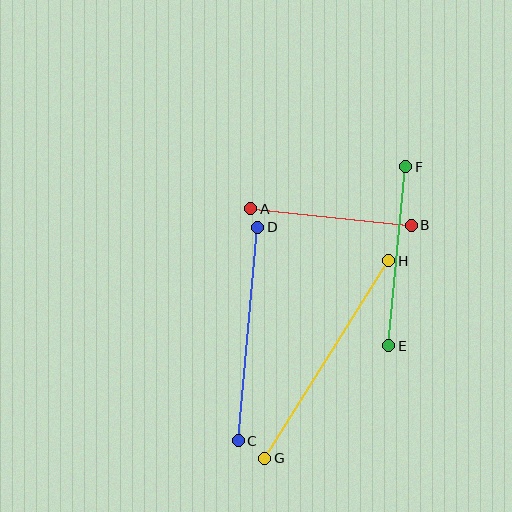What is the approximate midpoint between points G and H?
The midpoint is at approximately (327, 359) pixels.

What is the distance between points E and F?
The distance is approximately 180 pixels.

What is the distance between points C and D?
The distance is approximately 214 pixels.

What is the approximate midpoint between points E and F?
The midpoint is at approximately (397, 256) pixels.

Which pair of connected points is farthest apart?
Points G and H are farthest apart.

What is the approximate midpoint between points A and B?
The midpoint is at approximately (331, 217) pixels.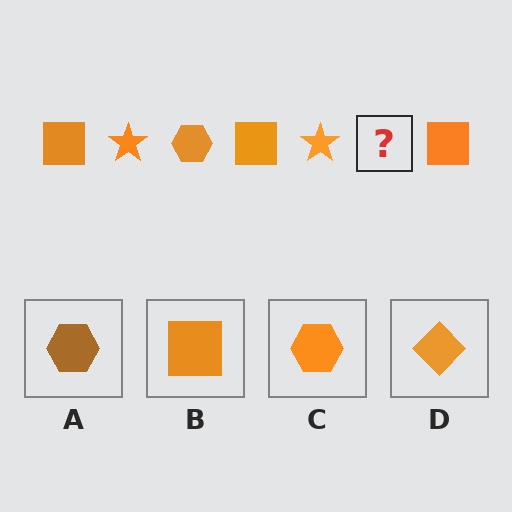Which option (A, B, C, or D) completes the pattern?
C.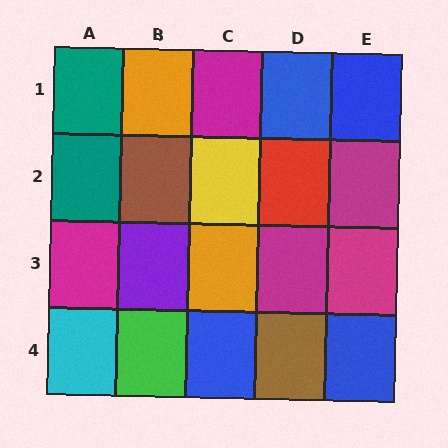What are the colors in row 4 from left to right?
Cyan, green, blue, brown, blue.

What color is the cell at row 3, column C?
Orange.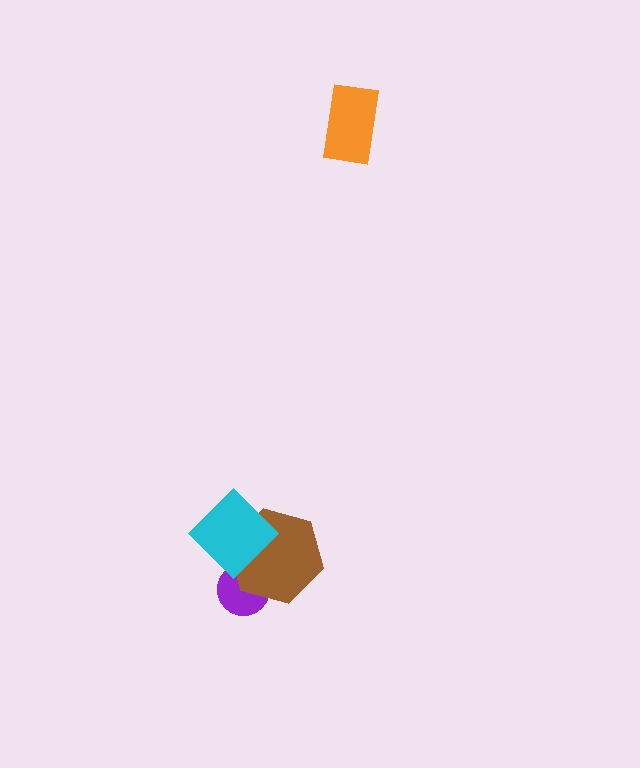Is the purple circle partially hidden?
Yes, it is partially covered by another shape.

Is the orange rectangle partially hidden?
No, no other shape covers it.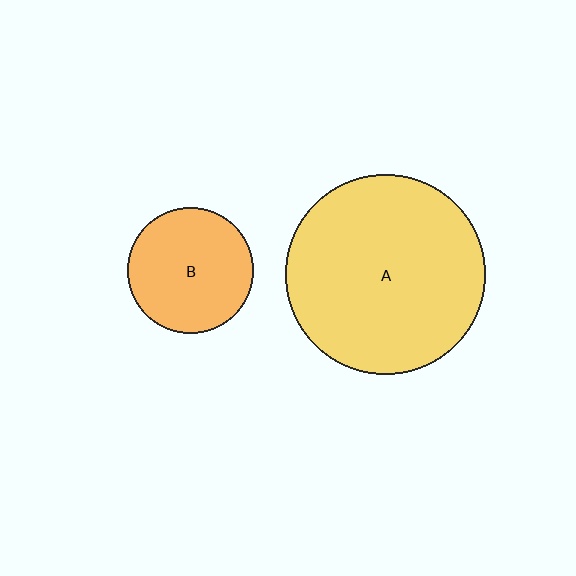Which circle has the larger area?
Circle A (yellow).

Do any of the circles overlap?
No, none of the circles overlap.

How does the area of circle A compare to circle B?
Approximately 2.5 times.